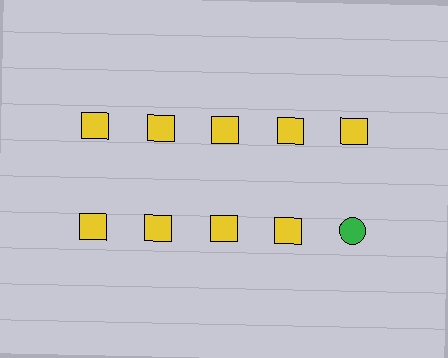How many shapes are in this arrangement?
There are 10 shapes arranged in a grid pattern.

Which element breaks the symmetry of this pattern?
The green circle in the second row, rightmost column breaks the symmetry. All other shapes are yellow squares.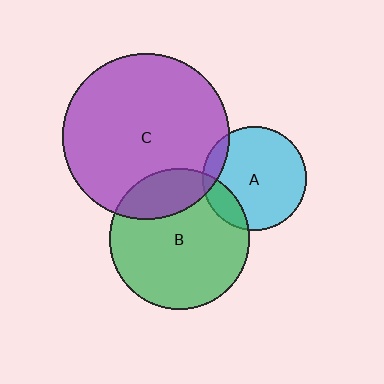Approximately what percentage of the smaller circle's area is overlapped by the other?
Approximately 20%.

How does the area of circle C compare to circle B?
Approximately 1.4 times.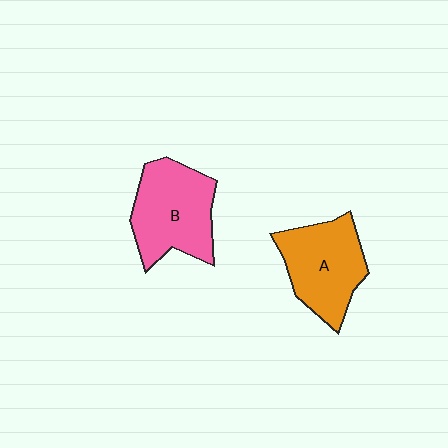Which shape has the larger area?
Shape B (pink).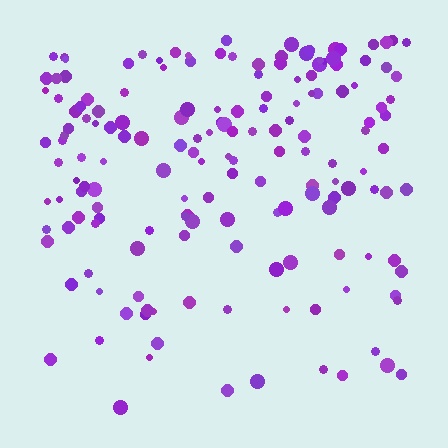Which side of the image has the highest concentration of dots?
The top.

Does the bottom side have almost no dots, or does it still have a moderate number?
Still a moderate number, just noticeably fewer than the top.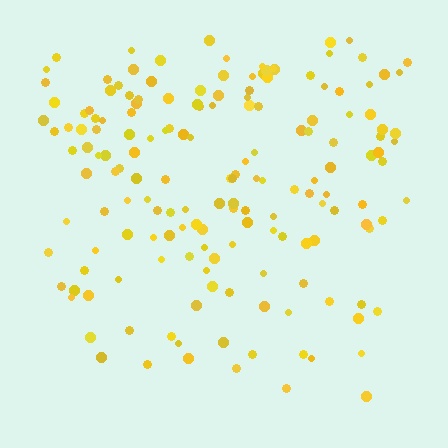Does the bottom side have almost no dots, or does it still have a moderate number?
Still a moderate number, just noticeably fewer than the top.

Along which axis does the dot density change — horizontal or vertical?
Vertical.